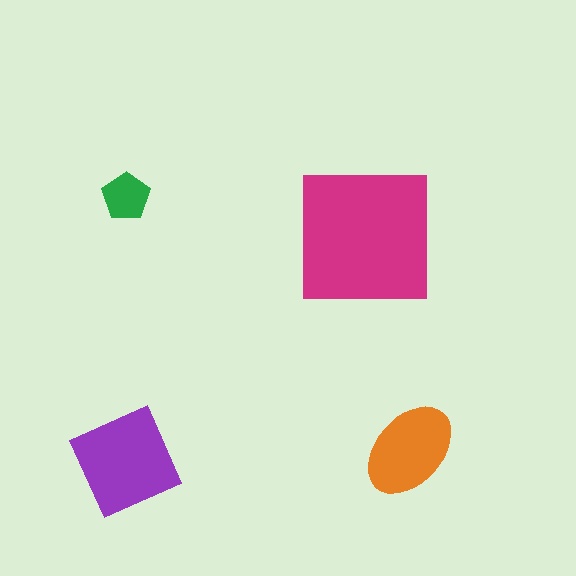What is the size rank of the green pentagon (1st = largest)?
4th.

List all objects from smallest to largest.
The green pentagon, the orange ellipse, the purple diamond, the magenta square.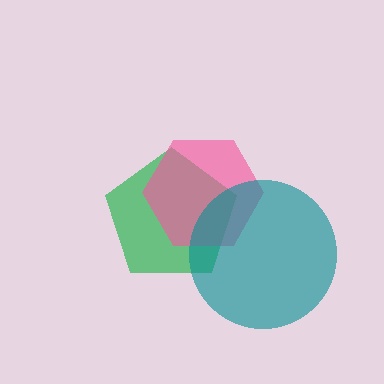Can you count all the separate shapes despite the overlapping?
Yes, there are 3 separate shapes.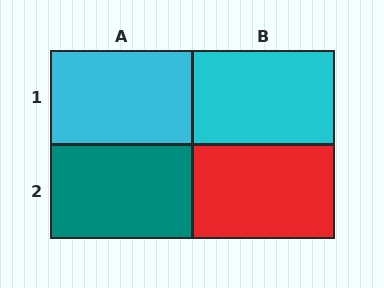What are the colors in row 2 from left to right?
Teal, red.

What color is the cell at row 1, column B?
Cyan.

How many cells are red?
1 cell is red.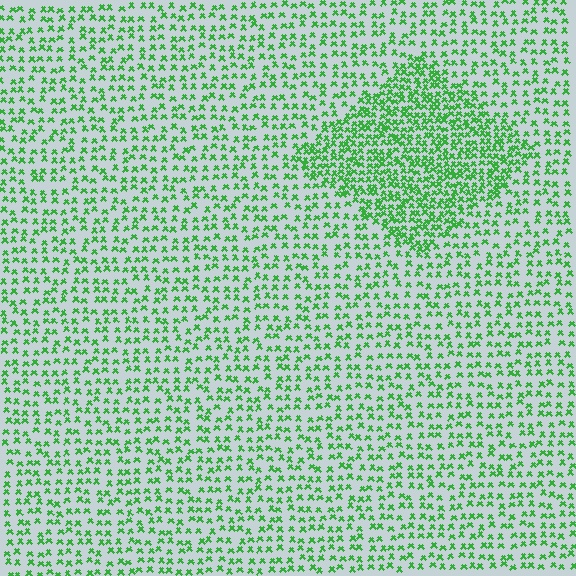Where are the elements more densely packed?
The elements are more densely packed inside the diamond boundary.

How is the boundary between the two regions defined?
The boundary is defined by a change in element density (approximately 2.0x ratio). All elements are the same color, size, and shape.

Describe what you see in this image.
The image contains small green elements arranged at two different densities. A diamond-shaped region is visible where the elements are more densely packed than the surrounding area.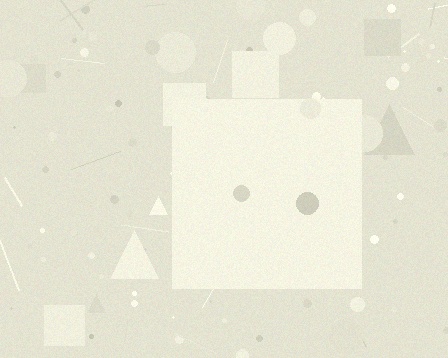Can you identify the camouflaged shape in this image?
The camouflaged shape is a square.